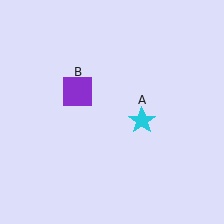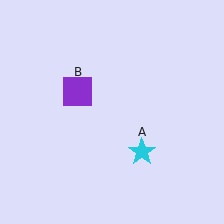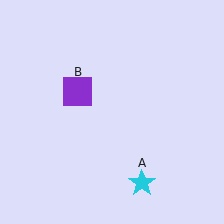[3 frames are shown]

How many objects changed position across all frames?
1 object changed position: cyan star (object A).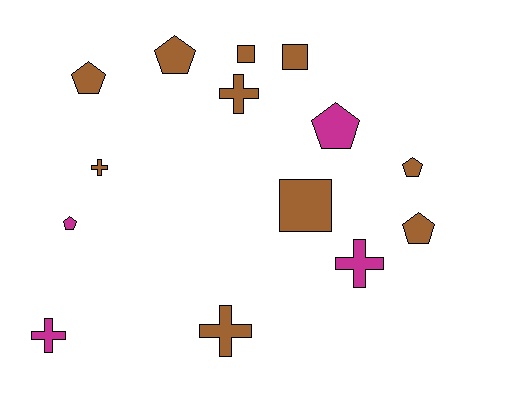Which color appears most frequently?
Brown, with 10 objects.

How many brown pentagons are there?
There are 4 brown pentagons.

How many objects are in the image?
There are 14 objects.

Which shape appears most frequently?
Pentagon, with 6 objects.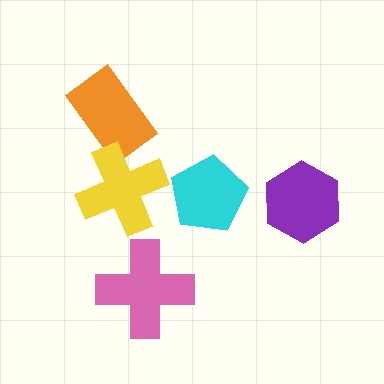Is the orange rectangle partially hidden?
Yes, it is partially covered by another shape.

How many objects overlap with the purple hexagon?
0 objects overlap with the purple hexagon.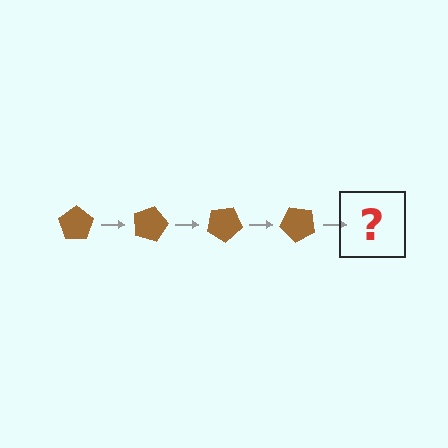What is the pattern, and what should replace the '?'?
The pattern is that the pentagon rotates 15 degrees each step. The '?' should be a brown pentagon rotated 60 degrees.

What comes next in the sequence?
The next element should be a brown pentagon rotated 60 degrees.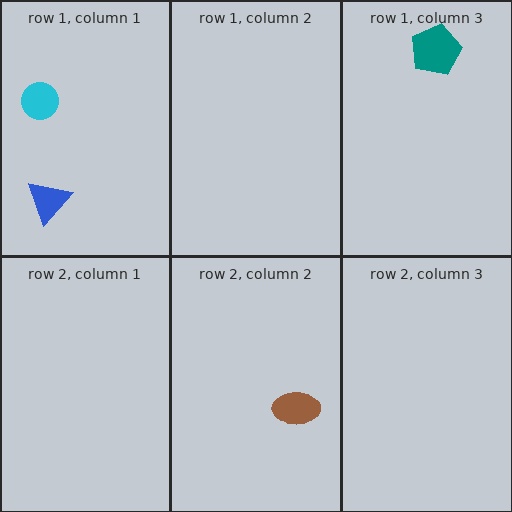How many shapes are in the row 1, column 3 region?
1.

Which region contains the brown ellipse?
The row 2, column 2 region.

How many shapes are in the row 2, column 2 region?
1.